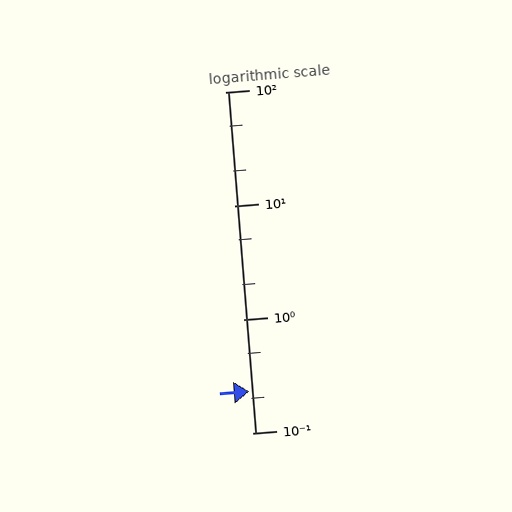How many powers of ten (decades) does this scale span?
The scale spans 3 decades, from 0.1 to 100.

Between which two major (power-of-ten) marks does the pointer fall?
The pointer is between 0.1 and 1.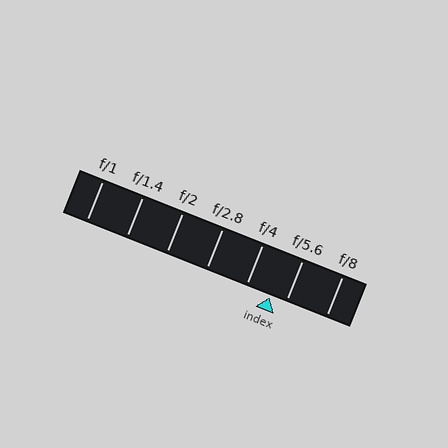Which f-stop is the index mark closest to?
The index mark is closest to f/5.6.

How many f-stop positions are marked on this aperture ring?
There are 7 f-stop positions marked.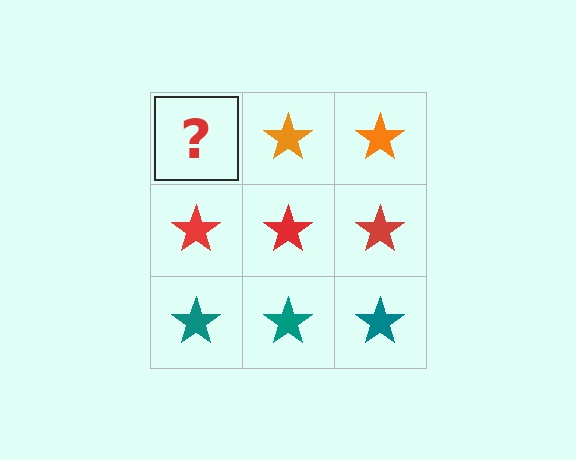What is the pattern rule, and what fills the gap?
The rule is that each row has a consistent color. The gap should be filled with an orange star.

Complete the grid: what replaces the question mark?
The question mark should be replaced with an orange star.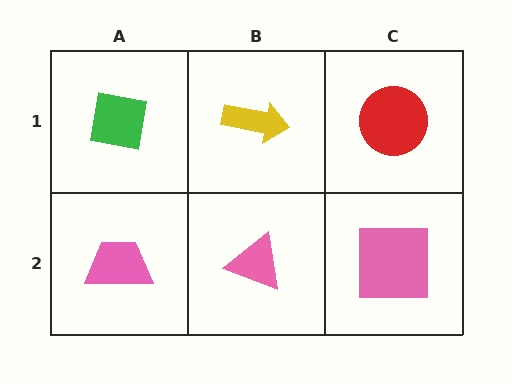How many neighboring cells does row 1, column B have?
3.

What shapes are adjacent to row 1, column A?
A pink trapezoid (row 2, column A), a yellow arrow (row 1, column B).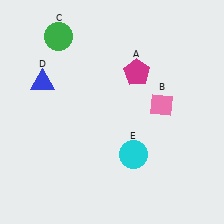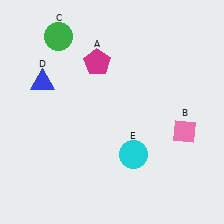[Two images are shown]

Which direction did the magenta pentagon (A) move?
The magenta pentagon (A) moved left.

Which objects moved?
The objects that moved are: the magenta pentagon (A), the pink diamond (B).